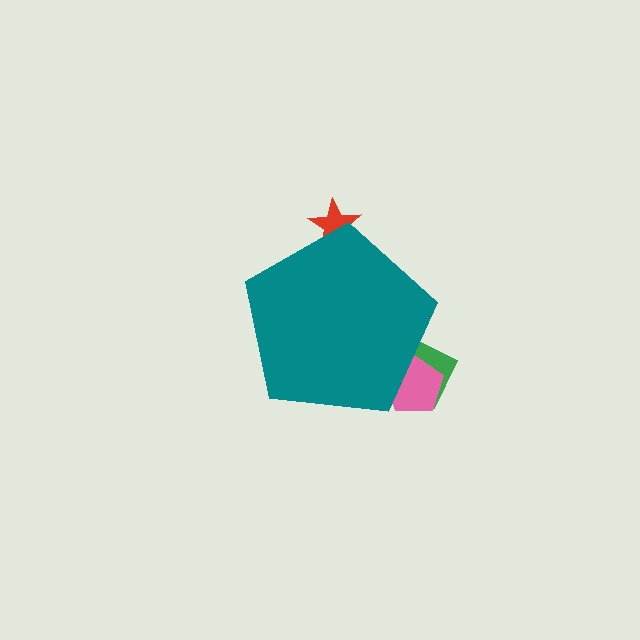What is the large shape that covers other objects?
A teal pentagon.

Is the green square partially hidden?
Yes, the green square is partially hidden behind the teal pentagon.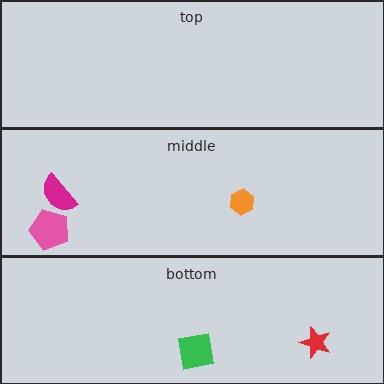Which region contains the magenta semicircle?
The middle region.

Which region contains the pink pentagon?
The middle region.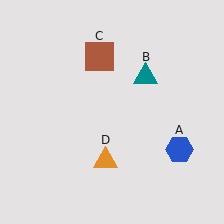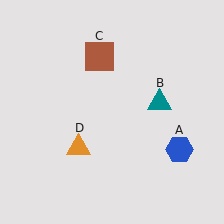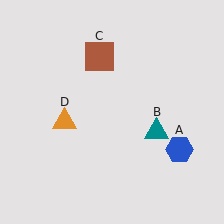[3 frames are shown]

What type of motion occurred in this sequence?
The teal triangle (object B), orange triangle (object D) rotated clockwise around the center of the scene.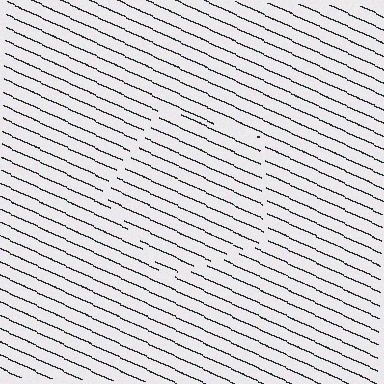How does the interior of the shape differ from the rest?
The interior of the shape contains the same grating, shifted by half a period — the contour is defined by the phase discontinuity where line-ends from the inner and outer gratings abut.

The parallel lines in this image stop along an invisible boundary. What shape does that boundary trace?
An illusory pentagon. The interior of the shape contains the same grating, shifted by half a period — the contour is defined by the phase discontinuity where line-ends from the inner and outer gratings abut.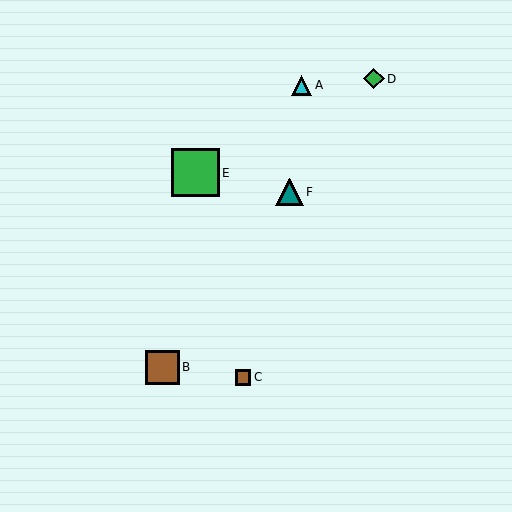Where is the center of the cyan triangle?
The center of the cyan triangle is at (302, 85).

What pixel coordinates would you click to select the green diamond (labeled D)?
Click at (374, 79) to select the green diamond D.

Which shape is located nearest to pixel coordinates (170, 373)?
The brown square (labeled B) at (162, 367) is nearest to that location.